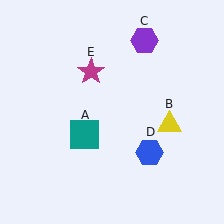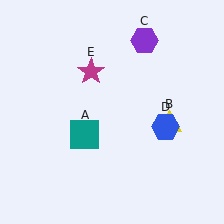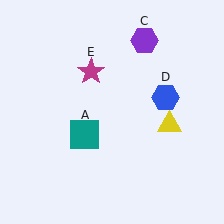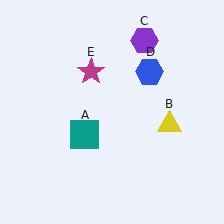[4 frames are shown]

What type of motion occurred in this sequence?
The blue hexagon (object D) rotated counterclockwise around the center of the scene.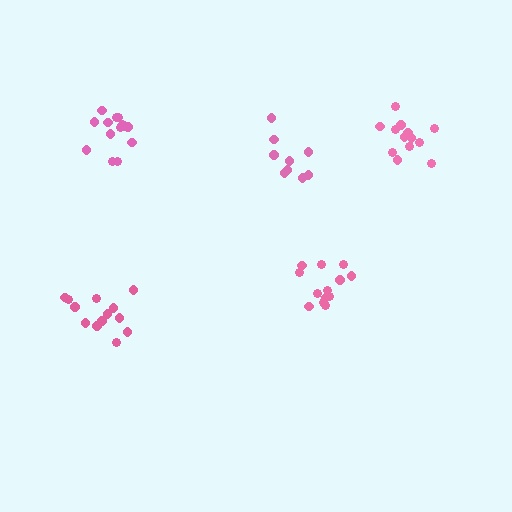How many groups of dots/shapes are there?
There are 5 groups.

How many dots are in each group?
Group 1: 13 dots, Group 2: 13 dots, Group 3: 9 dots, Group 4: 13 dots, Group 5: 14 dots (62 total).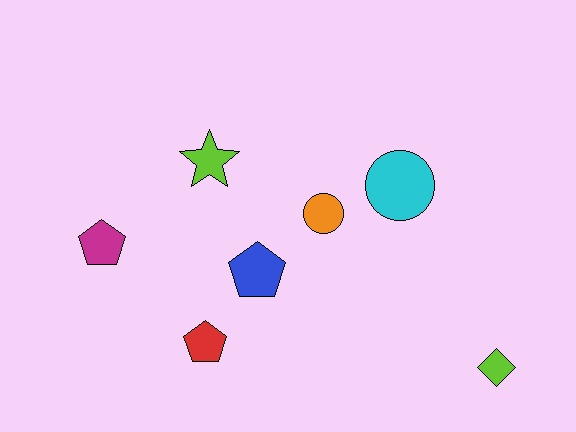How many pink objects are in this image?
There are no pink objects.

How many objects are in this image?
There are 7 objects.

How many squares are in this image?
There are no squares.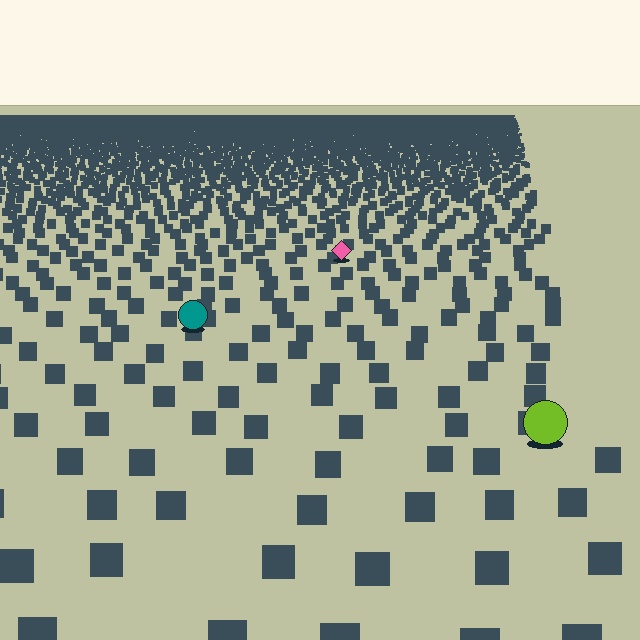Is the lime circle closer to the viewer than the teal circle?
Yes. The lime circle is closer — you can tell from the texture gradient: the ground texture is coarser near it.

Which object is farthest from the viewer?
The pink diamond is farthest from the viewer. It appears smaller and the ground texture around it is denser.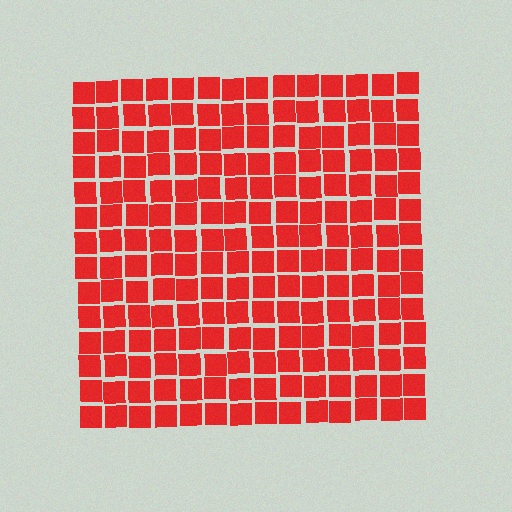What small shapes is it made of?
It is made of small squares.